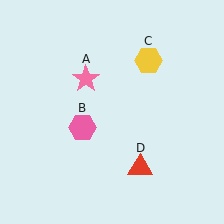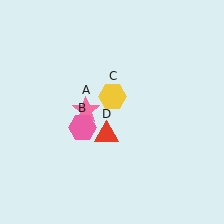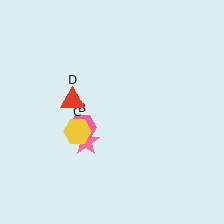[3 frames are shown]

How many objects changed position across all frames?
3 objects changed position: pink star (object A), yellow hexagon (object C), red triangle (object D).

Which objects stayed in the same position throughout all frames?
Pink hexagon (object B) remained stationary.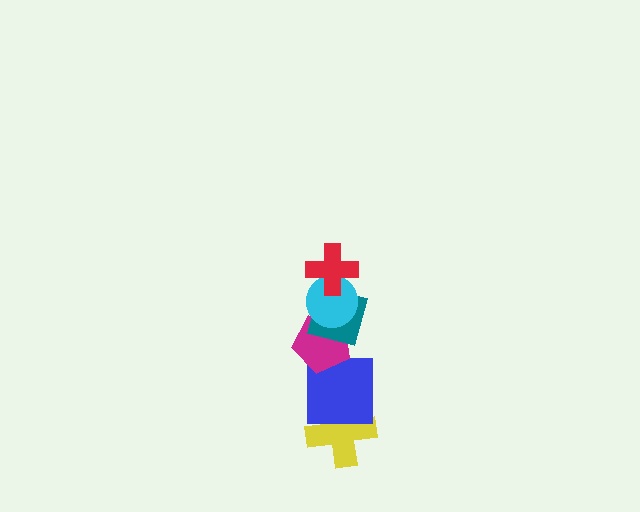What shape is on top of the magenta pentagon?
The teal square is on top of the magenta pentagon.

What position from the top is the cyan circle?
The cyan circle is 2nd from the top.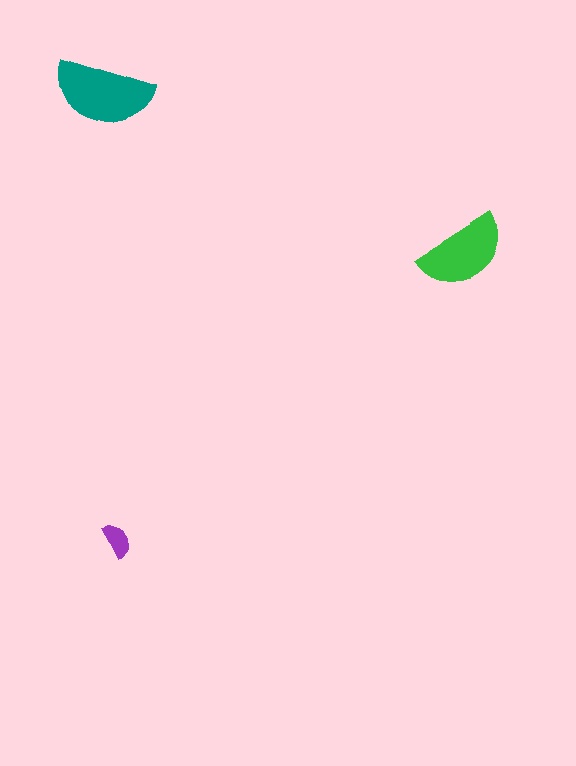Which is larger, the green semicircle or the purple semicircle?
The green one.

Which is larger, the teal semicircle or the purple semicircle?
The teal one.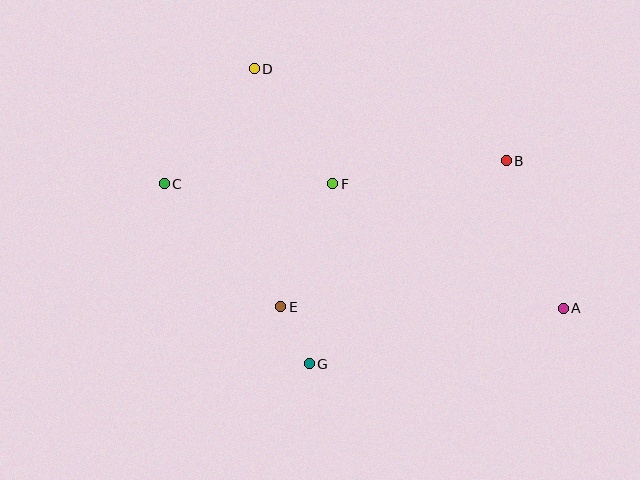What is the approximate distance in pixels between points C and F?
The distance between C and F is approximately 169 pixels.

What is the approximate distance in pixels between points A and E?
The distance between A and E is approximately 283 pixels.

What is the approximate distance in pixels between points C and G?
The distance between C and G is approximately 231 pixels.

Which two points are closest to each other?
Points E and G are closest to each other.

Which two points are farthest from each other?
Points A and C are farthest from each other.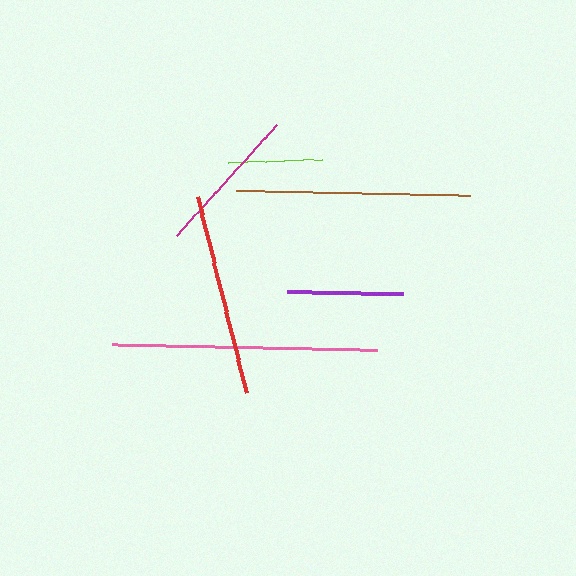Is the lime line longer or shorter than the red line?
The red line is longer than the lime line.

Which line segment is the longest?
The pink line is the longest at approximately 264 pixels.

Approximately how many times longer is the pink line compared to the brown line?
The pink line is approximately 1.1 times the length of the brown line.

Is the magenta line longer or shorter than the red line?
The red line is longer than the magenta line.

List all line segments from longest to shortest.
From longest to shortest: pink, brown, red, magenta, purple, lime.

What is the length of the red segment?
The red segment is approximately 201 pixels long.